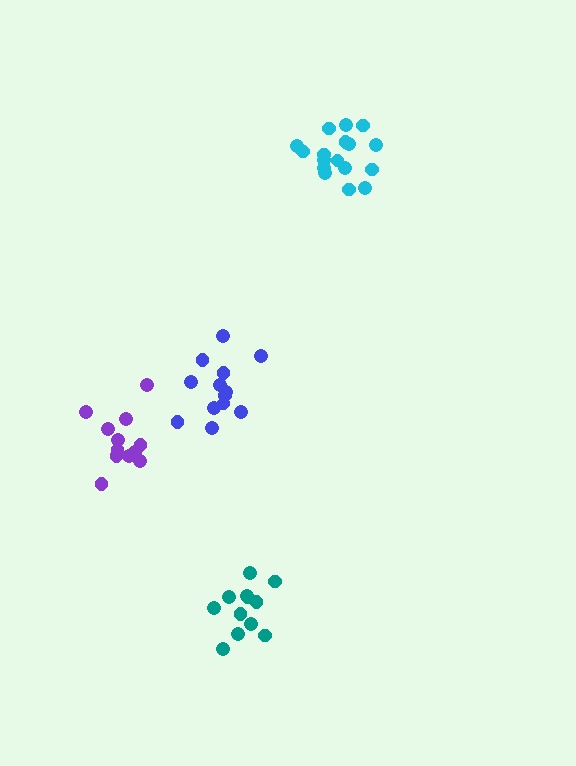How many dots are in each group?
Group 1: 13 dots, Group 2: 12 dots, Group 3: 17 dots, Group 4: 12 dots (54 total).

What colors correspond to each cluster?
The clusters are colored: blue, purple, cyan, teal.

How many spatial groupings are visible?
There are 4 spatial groupings.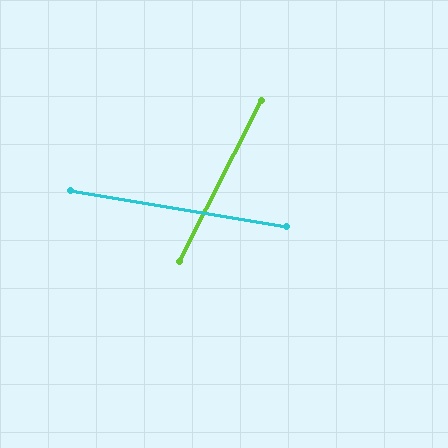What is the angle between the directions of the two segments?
Approximately 73 degrees.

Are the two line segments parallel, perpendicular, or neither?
Neither parallel nor perpendicular — they differ by about 73°.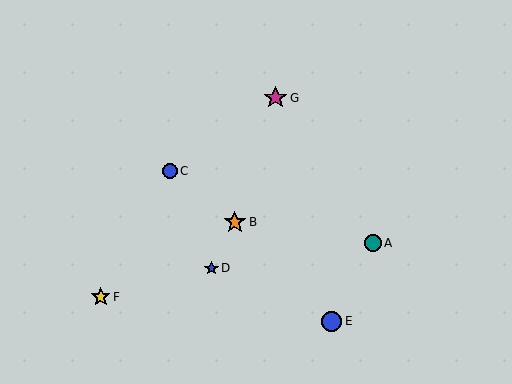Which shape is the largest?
The magenta star (labeled G) is the largest.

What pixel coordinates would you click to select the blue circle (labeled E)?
Click at (332, 321) to select the blue circle E.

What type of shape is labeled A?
Shape A is a teal circle.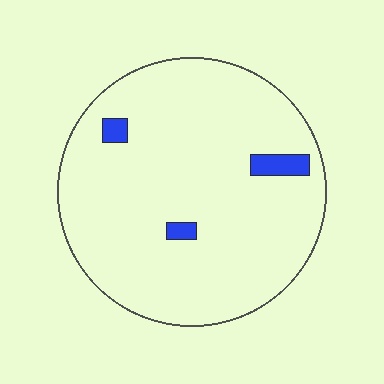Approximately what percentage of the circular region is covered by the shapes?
Approximately 5%.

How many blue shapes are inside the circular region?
3.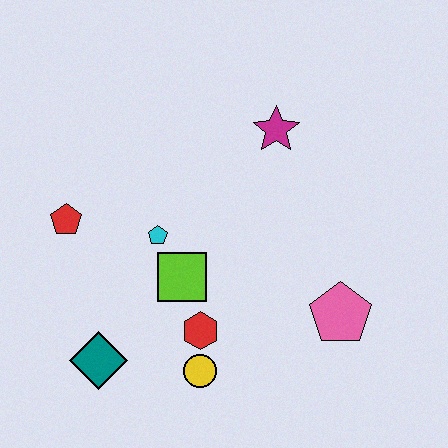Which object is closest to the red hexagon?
The yellow circle is closest to the red hexagon.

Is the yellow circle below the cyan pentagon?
Yes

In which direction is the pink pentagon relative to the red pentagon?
The pink pentagon is to the right of the red pentagon.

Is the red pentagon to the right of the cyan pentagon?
No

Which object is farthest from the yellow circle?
The magenta star is farthest from the yellow circle.